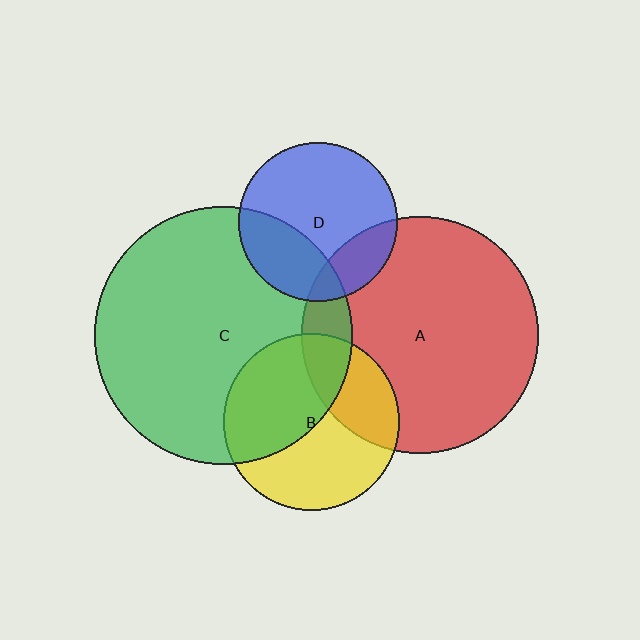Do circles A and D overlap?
Yes.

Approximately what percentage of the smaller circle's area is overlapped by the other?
Approximately 20%.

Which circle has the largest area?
Circle C (green).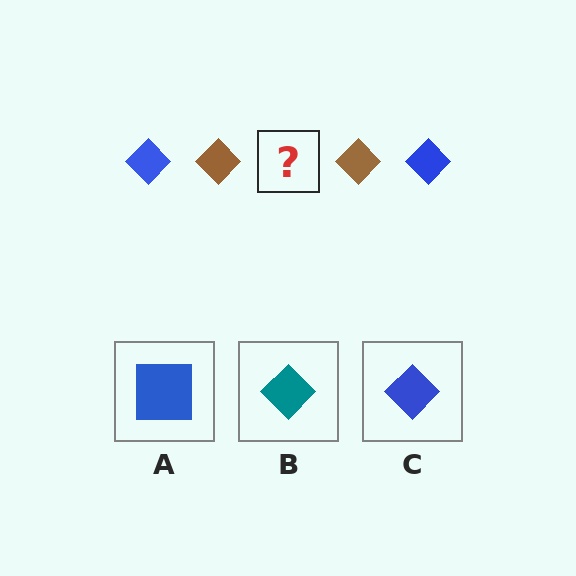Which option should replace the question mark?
Option C.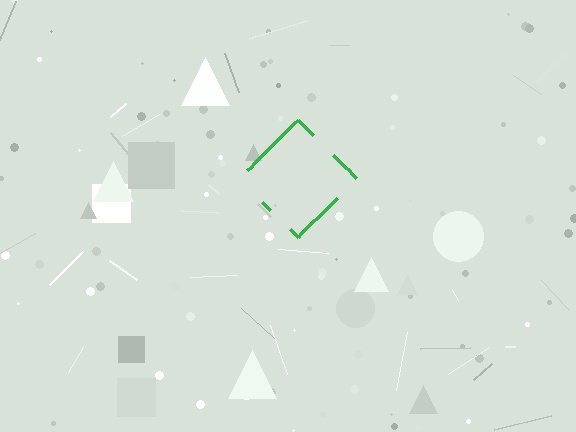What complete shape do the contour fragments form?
The contour fragments form a diamond.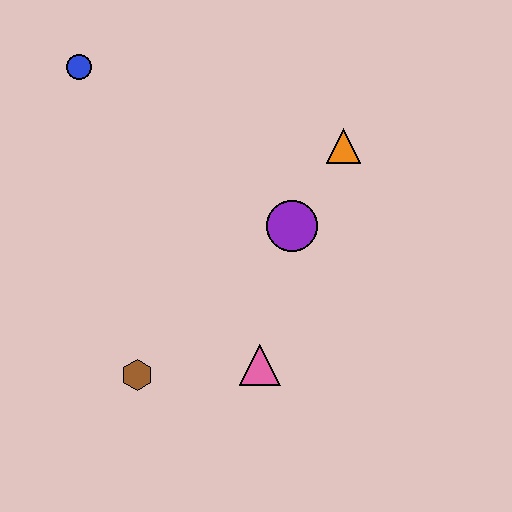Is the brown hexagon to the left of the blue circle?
No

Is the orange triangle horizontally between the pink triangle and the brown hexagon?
No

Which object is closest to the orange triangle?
The purple circle is closest to the orange triangle.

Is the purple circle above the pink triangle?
Yes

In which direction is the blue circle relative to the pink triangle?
The blue circle is above the pink triangle.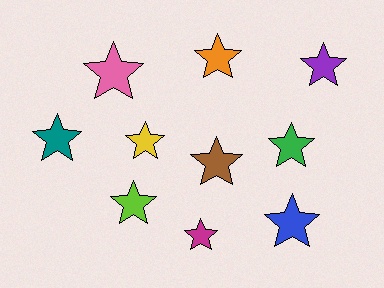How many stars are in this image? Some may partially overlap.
There are 10 stars.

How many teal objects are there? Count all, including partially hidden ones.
There is 1 teal object.